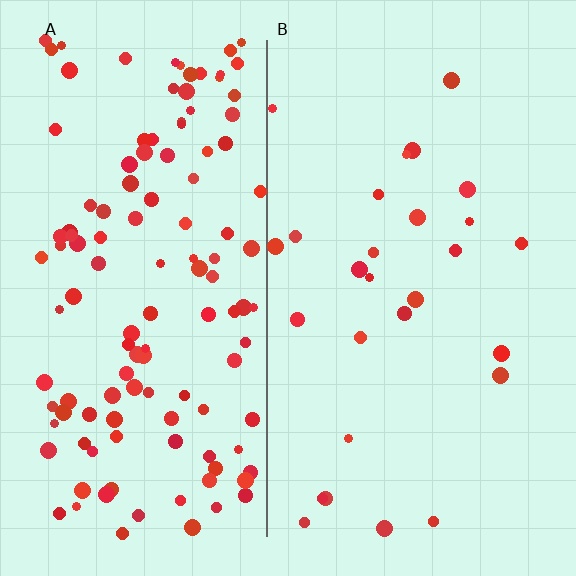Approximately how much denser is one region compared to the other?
Approximately 4.6× — region A over region B.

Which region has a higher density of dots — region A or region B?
A (the left).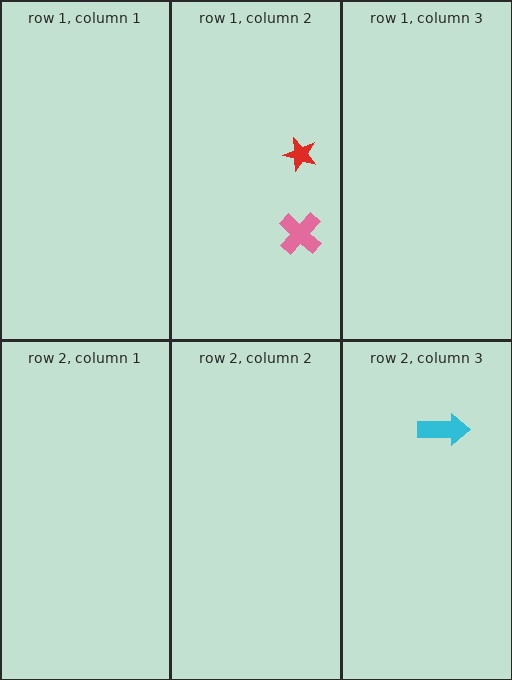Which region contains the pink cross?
The row 1, column 2 region.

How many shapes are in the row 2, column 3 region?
1.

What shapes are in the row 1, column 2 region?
The pink cross, the red star.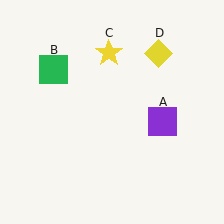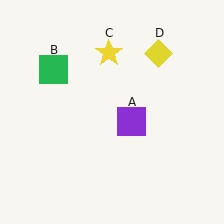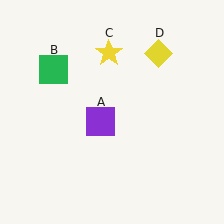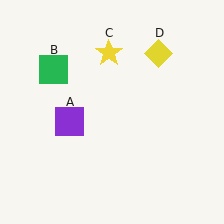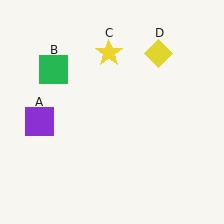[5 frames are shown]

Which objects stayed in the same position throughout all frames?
Green square (object B) and yellow star (object C) and yellow diamond (object D) remained stationary.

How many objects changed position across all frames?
1 object changed position: purple square (object A).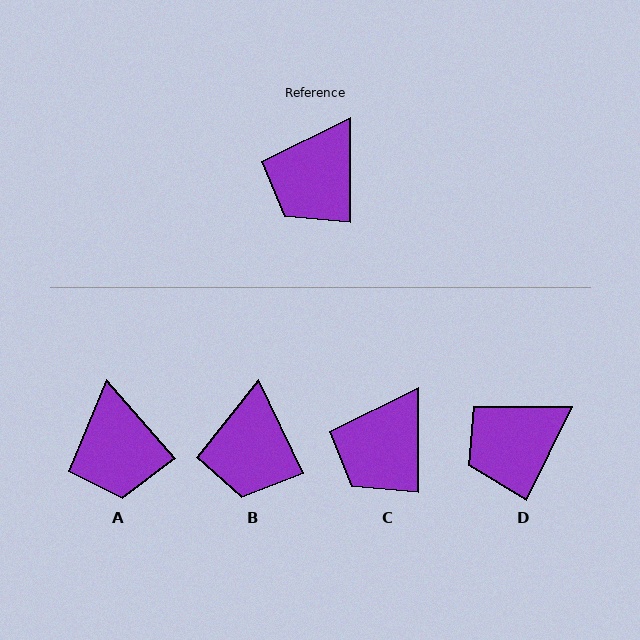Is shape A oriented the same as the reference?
No, it is off by about 41 degrees.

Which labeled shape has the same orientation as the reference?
C.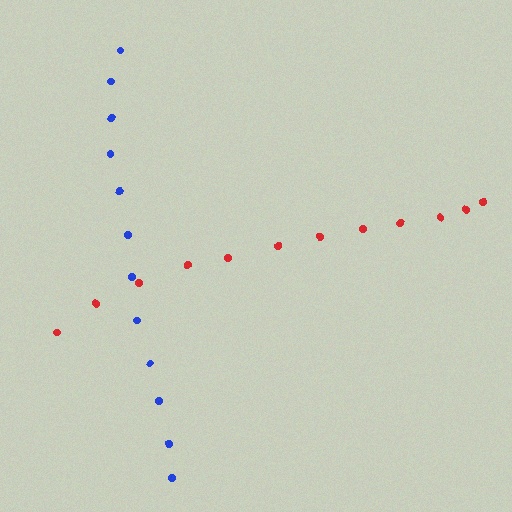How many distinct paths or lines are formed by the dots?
There are 2 distinct paths.